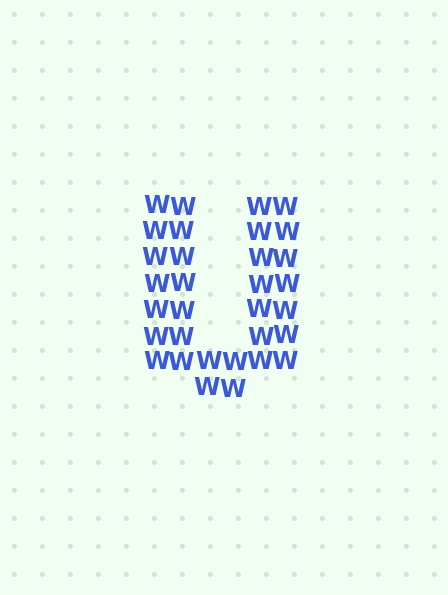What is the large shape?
The large shape is the letter U.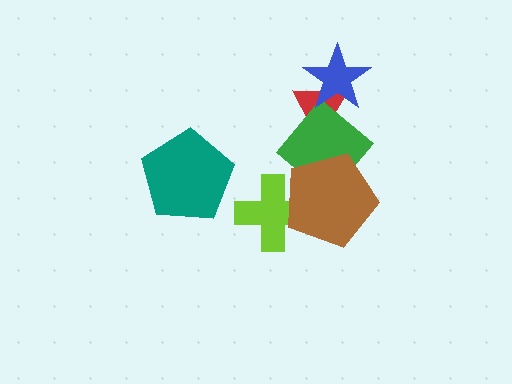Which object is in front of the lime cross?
The brown pentagon is in front of the lime cross.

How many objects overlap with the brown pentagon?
2 objects overlap with the brown pentagon.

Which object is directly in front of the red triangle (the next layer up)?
The green diamond is directly in front of the red triangle.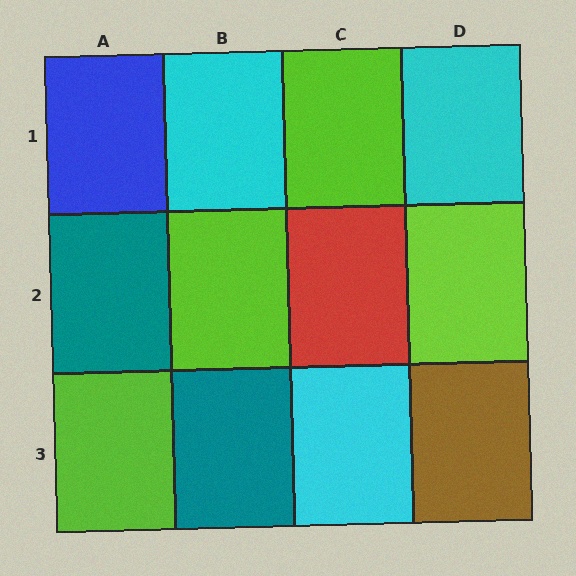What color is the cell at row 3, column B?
Teal.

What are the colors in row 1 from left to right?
Blue, cyan, lime, cyan.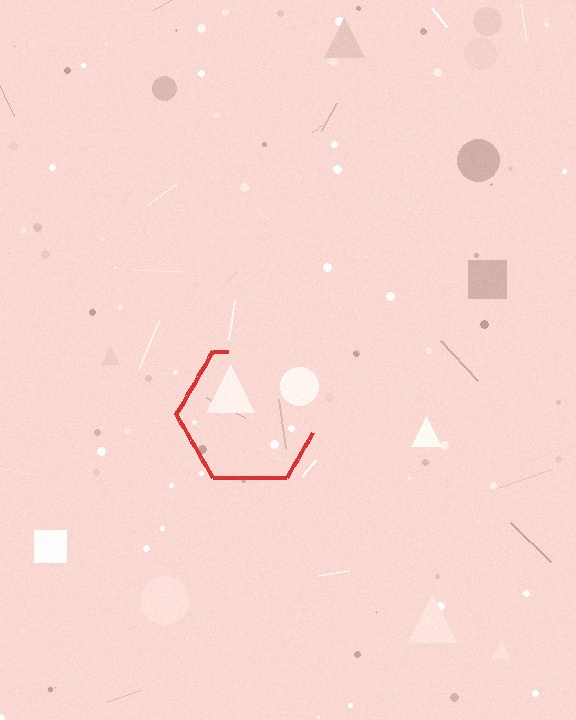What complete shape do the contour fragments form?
The contour fragments form a hexagon.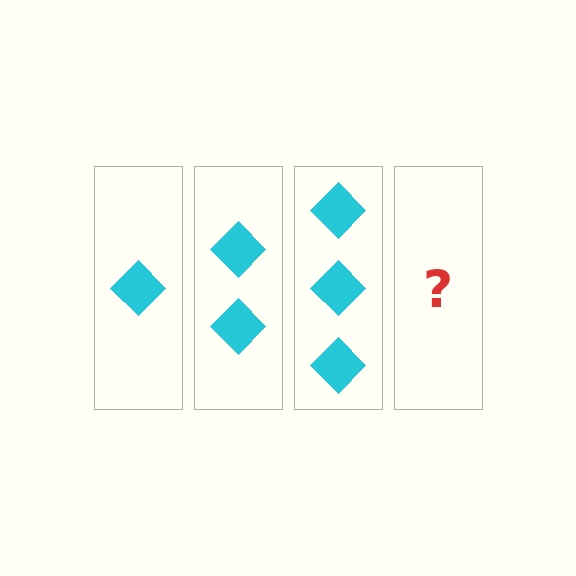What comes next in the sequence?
The next element should be 4 diamonds.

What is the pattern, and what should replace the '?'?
The pattern is that each step adds one more diamond. The '?' should be 4 diamonds.